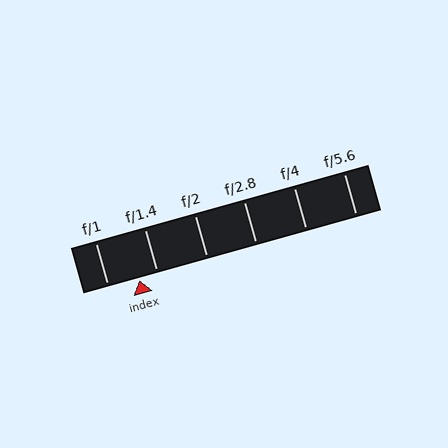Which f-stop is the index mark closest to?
The index mark is closest to f/1.4.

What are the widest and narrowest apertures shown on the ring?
The widest aperture shown is f/1 and the narrowest is f/5.6.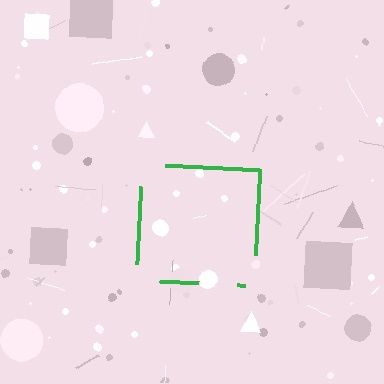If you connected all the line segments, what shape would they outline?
They would outline a square.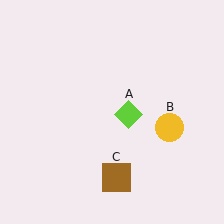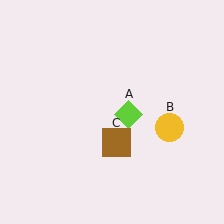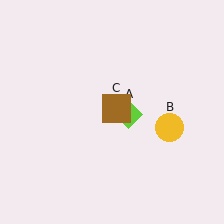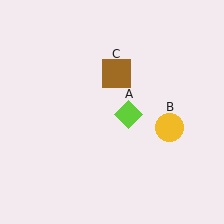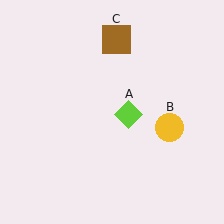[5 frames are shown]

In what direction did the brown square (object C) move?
The brown square (object C) moved up.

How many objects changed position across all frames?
1 object changed position: brown square (object C).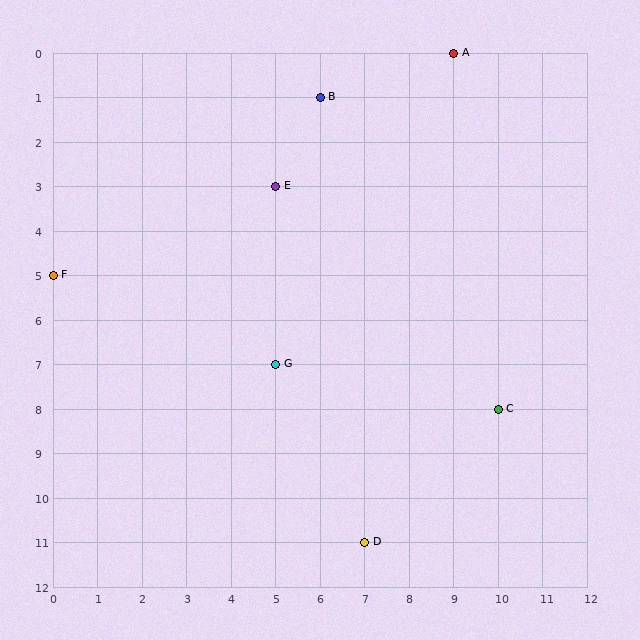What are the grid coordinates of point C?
Point C is at grid coordinates (10, 8).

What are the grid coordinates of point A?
Point A is at grid coordinates (9, 0).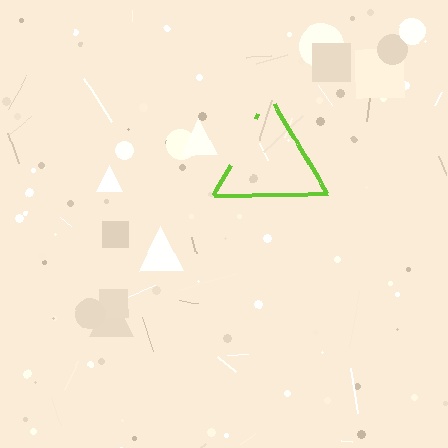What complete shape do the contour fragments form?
The contour fragments form a triangle.